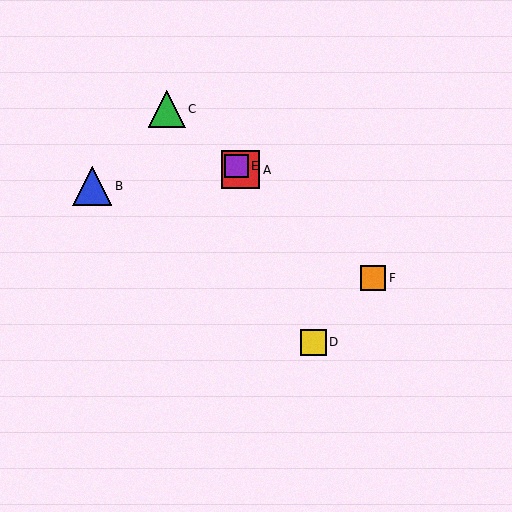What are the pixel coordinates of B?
Object B is at (92, 186).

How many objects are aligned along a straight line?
4 objects (A, C, E, F) are aligned along a straight line.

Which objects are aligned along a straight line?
Objects A, C, E, F are aligned along a straight line.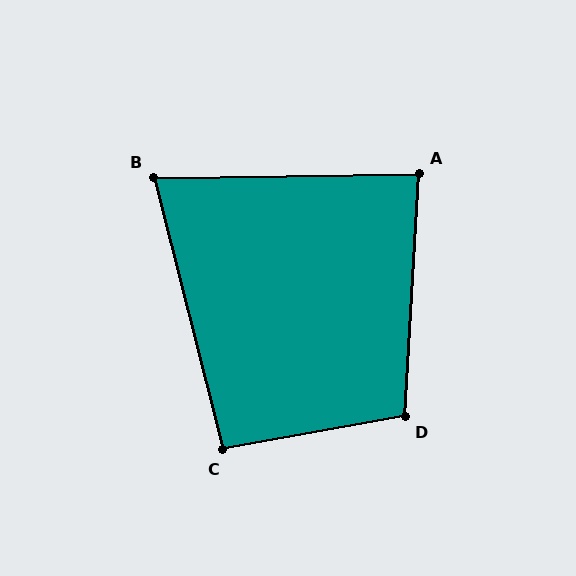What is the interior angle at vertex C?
Approximately 94 degrees (approximately right).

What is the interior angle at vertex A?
Approximately 86 degrees (approximately right).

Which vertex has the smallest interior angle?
B, at approximately 77 degrees.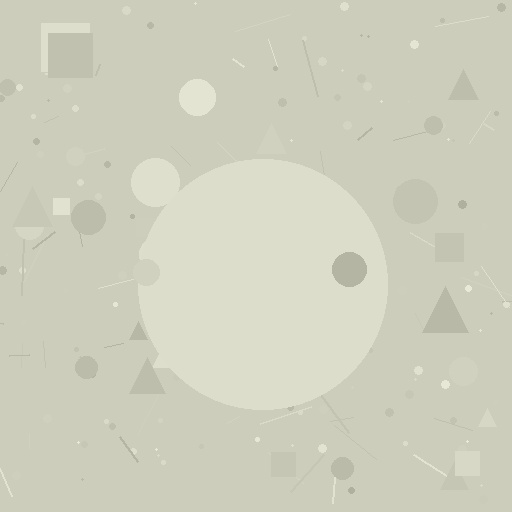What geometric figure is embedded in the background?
A circle is embedded in the background.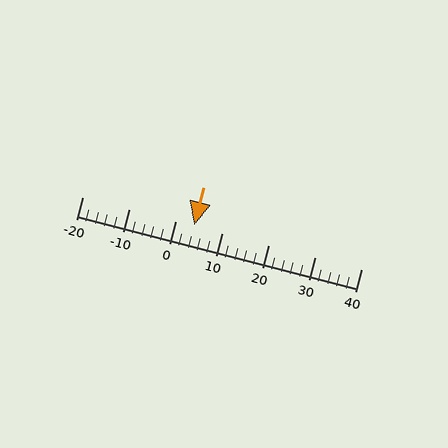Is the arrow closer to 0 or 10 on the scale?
The arrow is closer to 0.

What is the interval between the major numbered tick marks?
The major tick marks are spaced 10 units apart.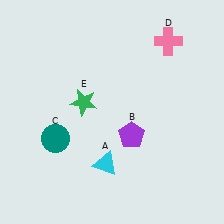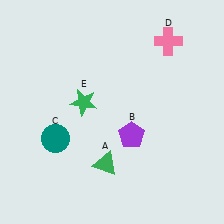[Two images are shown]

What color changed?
The triangle (A) changed from cyan in Image 1 to green in Image 2.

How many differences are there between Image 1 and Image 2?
There is 1 difference between the two images.